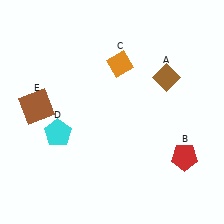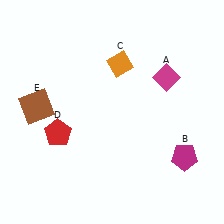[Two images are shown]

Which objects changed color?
A changed from brown to magenta. B changed from red to magenta. D changed from cyan to red.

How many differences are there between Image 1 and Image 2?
There are 3 differences between the two images.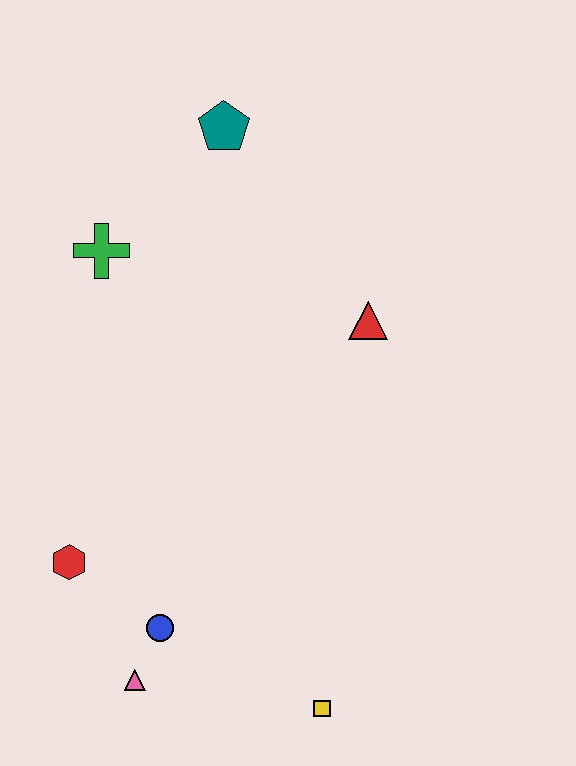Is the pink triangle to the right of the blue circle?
No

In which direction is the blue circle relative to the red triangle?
The blue circle is below the red triangle.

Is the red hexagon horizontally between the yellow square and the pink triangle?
No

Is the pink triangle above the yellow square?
Yes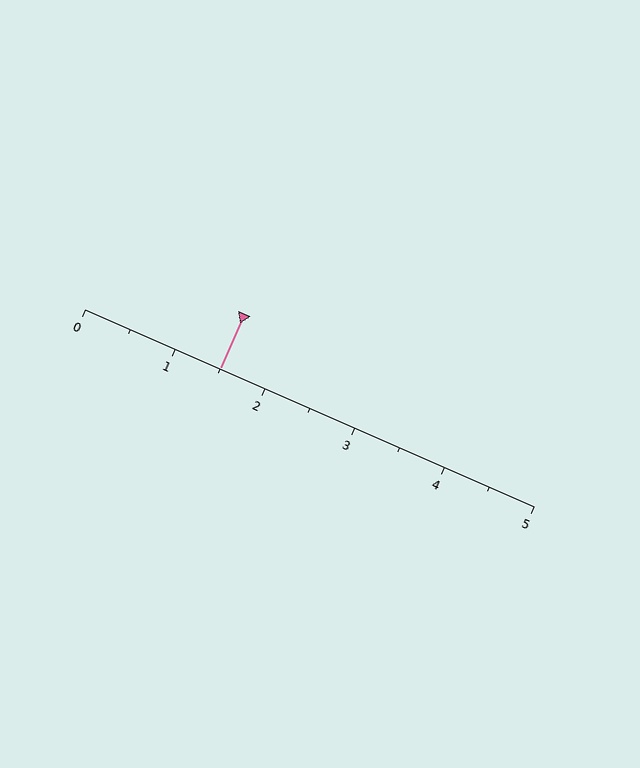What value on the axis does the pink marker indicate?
The marker indicates approximately 1.5.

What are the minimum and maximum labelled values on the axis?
The axis runs from 0 to 5.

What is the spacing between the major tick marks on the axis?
The major ticks are spaced 1 apart.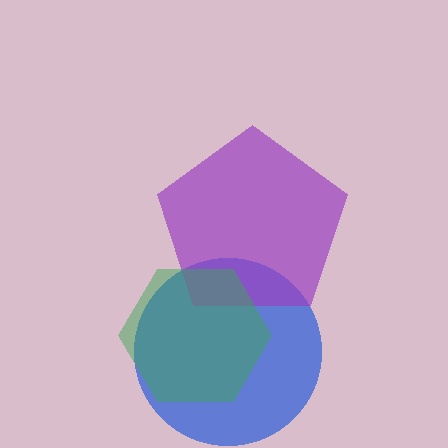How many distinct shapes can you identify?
There are 3 distinct shapes: a blue circle, a purple pentagon, a green hexagon.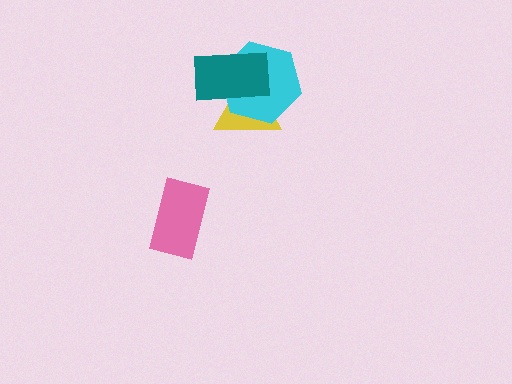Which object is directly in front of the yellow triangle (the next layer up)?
The cyan hexagon is directly in front of the yellow triangle.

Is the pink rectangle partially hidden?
No, no other shape covers it.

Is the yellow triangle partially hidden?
Yes, it is partially covered by another shape.